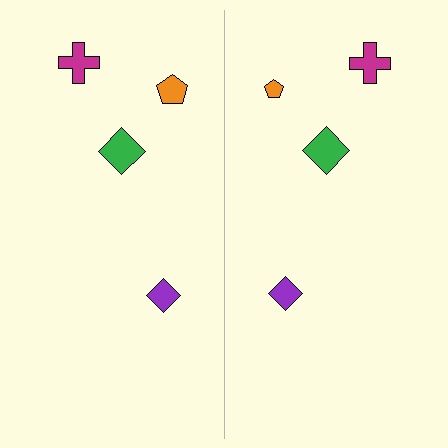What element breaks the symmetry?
The orange pentagon on the right side has a different size than its mirror counterpart.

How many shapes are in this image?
There are 8 shapes in this image.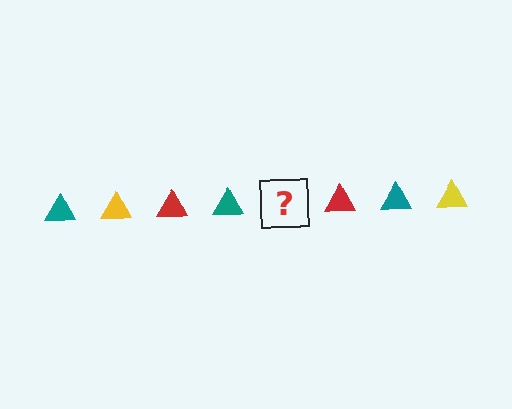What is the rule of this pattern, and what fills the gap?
The rule is that the pattern cycles through teal, yellow, red triangles. The gap should be filled with a yellow triangle.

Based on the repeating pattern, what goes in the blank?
The blank should be a yellow triangle.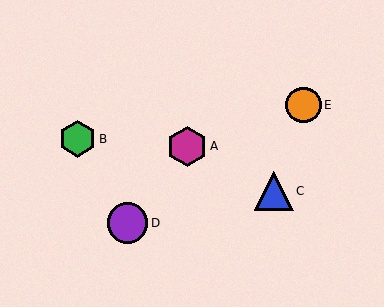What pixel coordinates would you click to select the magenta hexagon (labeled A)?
Click at (187, 146) to select the magenta hexagon A.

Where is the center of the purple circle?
The center of the purple circle is at (127, 223).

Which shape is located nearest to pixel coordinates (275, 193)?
The blue triangle (labeled C) at (274, 191) is nearest to that location.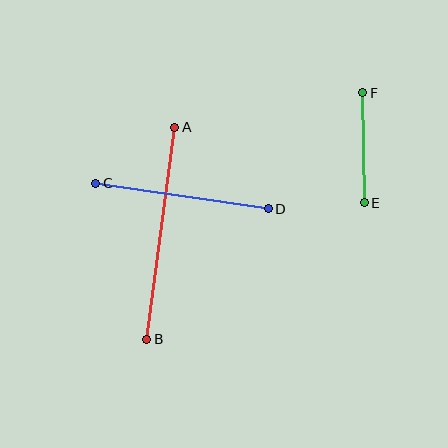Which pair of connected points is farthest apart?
Points A and B are farthest apart.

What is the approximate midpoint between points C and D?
The midpoint is at approximately (182, 196) pixels.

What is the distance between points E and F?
The distance is approximately 110 pixels.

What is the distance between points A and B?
The distance is approximately 214 pixels.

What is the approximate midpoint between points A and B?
The midpoint is at approximately (161, 233) pixels.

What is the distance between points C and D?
The distance is approximately 175 pixels.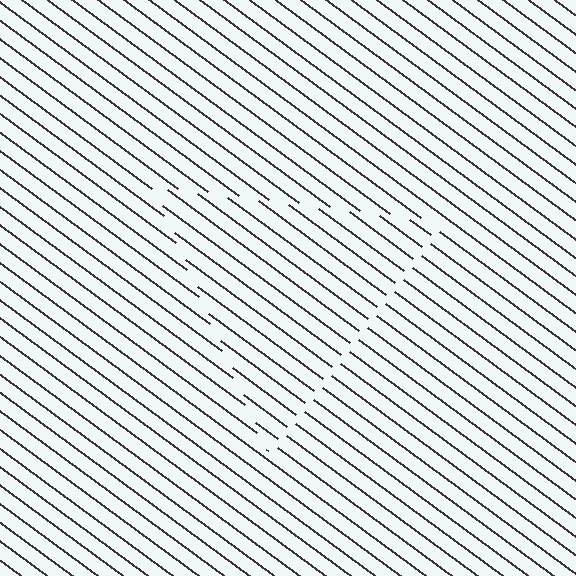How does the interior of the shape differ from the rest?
The interior of the shape contains the same grating, shifted by half a period — the contour is defined by the phase discontinuity where line-ends from the inner and outer gratings abut.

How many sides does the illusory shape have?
3 sides — the line-ends trace a triangle.